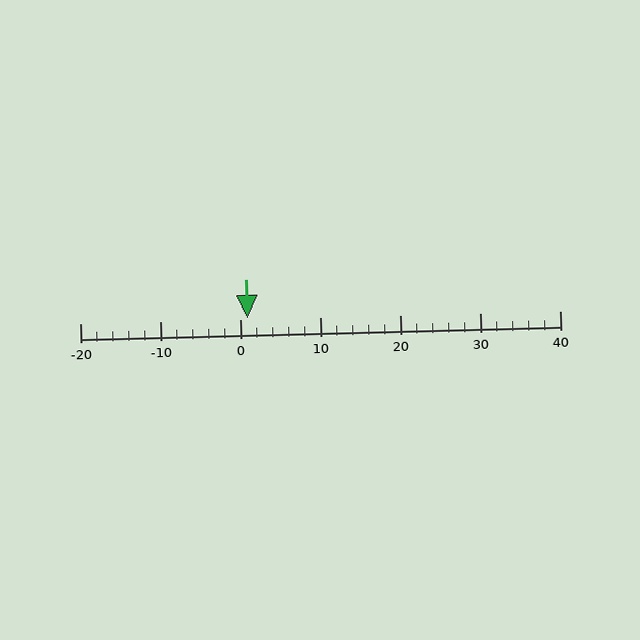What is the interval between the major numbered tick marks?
The major tick marks are spaced 10 units apart.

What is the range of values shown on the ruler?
The ruler shows values from -20 to 40.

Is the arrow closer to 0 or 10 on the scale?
The arrow is closer to 0.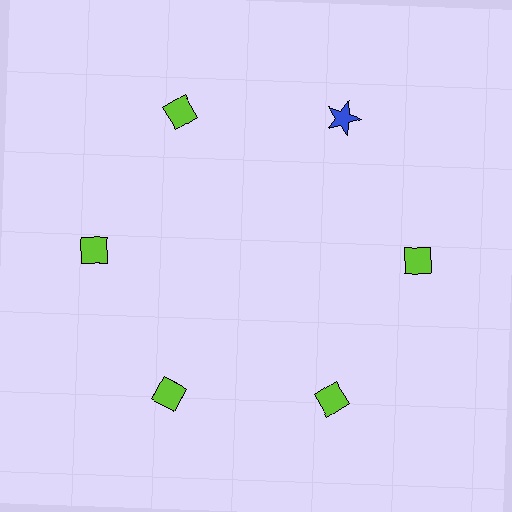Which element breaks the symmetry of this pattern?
The blue star at roughly the 1 o'clock position breaks the symmetry. All other shapes are lime diamonds.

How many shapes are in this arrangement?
There are 6 shapes arranged in a ring pattern.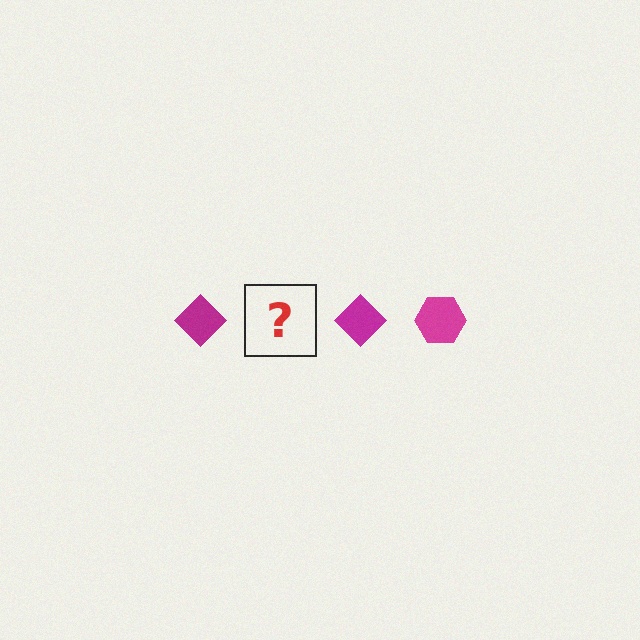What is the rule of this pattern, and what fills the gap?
The rule is that the pattern cycles through diamond, hexagon shapes in magenta. The gap should be filled with a magenta hexagon.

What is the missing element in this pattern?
The missing element is a magenta hexagon.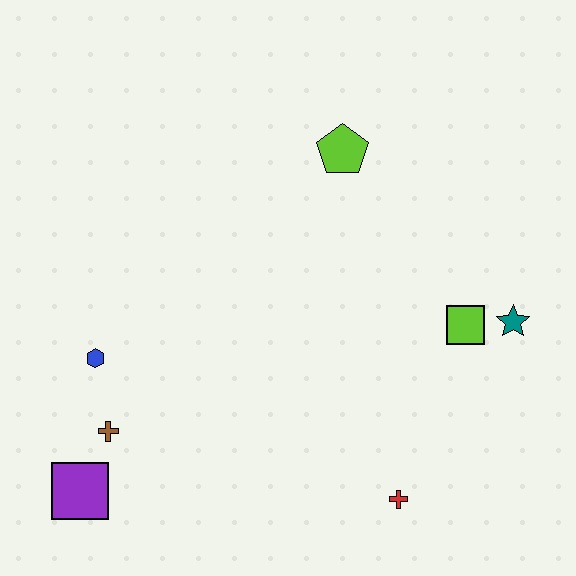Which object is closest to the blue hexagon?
The brown cross is closest to the blue hexagon.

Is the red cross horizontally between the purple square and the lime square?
Yes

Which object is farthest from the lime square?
The purple square is farthest from the lime square.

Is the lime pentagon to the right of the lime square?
No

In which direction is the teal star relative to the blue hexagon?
The teal star is to the right of the blue hexagon.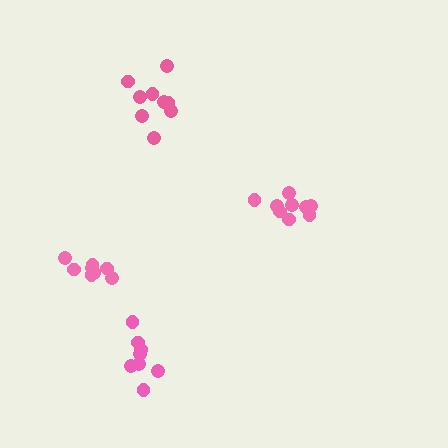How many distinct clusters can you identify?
There are 4 distinct clusters.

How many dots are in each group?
Group 1: 8 dots, Group 2: 9 dots, Group 3: 8 dots, Group 4: 9 dots (34 total).